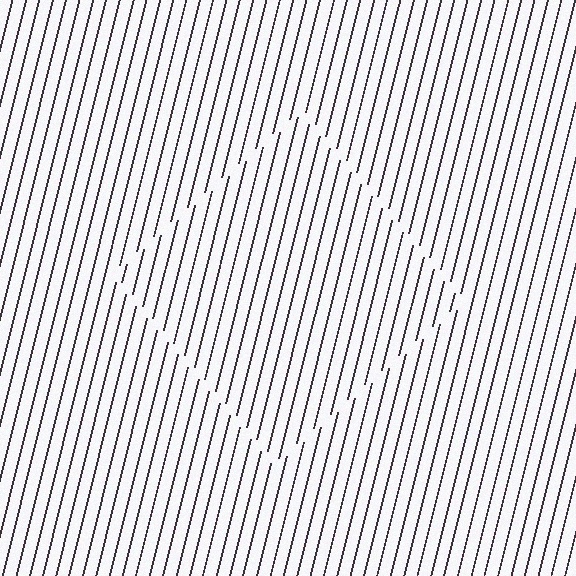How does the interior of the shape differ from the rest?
The interior of the shape contains the same grating, shifted by half a period — the contour is defined by the phase discontinuity where line-ends from the inner and outer gratings abut.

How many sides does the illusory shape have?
4 sides — the line-ends trace a square.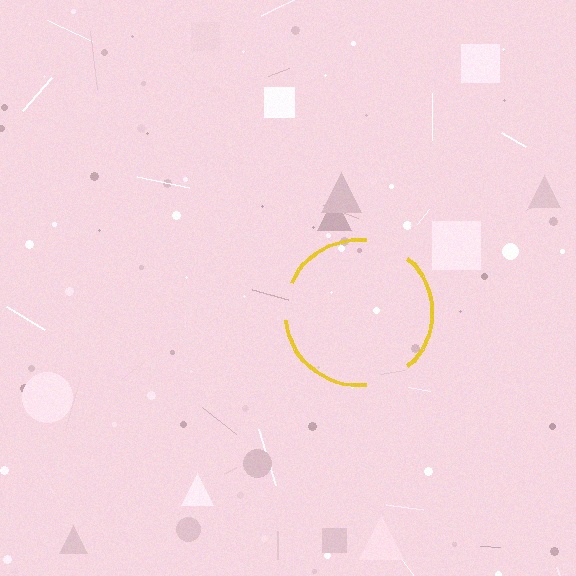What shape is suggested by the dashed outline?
The dashed outline suggests a circle.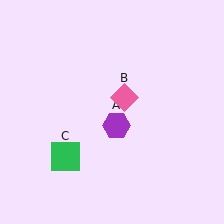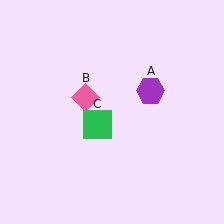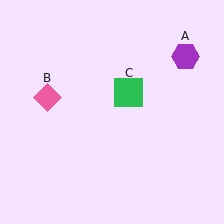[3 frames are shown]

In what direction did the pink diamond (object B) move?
The pink diamond (object B) moved left.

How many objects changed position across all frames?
3 objects changed position: purple hexagon (object A), pink diamond (object B), green square (object C).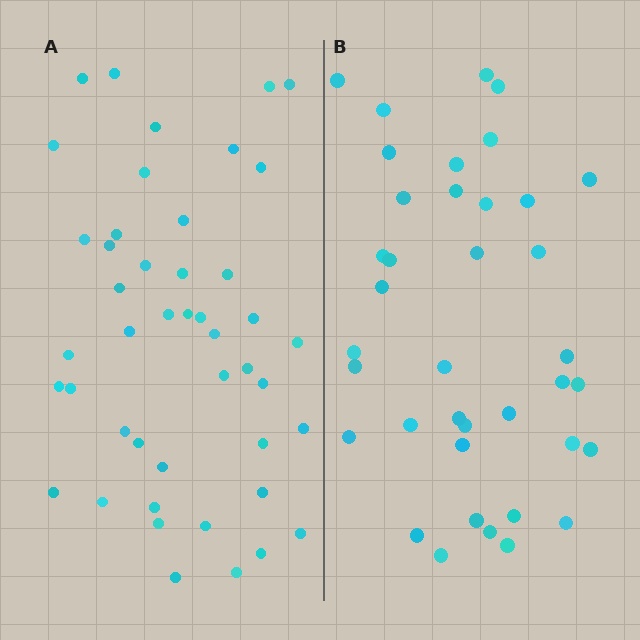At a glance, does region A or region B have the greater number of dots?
Region A (the left region) has more dots.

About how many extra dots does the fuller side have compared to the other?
Region A has roughly 8 or so more dots than region B.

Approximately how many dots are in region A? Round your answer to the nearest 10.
About 40 dots. (The exact count is 45, which rounds to 40.)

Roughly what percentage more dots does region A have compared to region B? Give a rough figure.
About 20% more.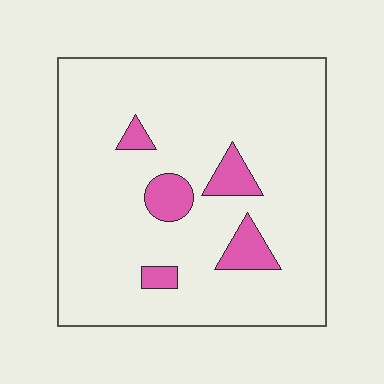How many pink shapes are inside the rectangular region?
5.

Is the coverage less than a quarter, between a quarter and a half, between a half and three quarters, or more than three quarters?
Less than a quarter.